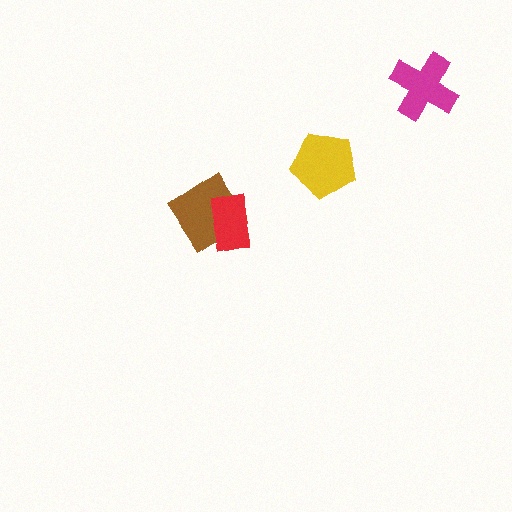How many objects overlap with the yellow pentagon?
0 objects overlap with the yellow pentagon.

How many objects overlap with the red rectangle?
1 object overlaps with the red rectangle.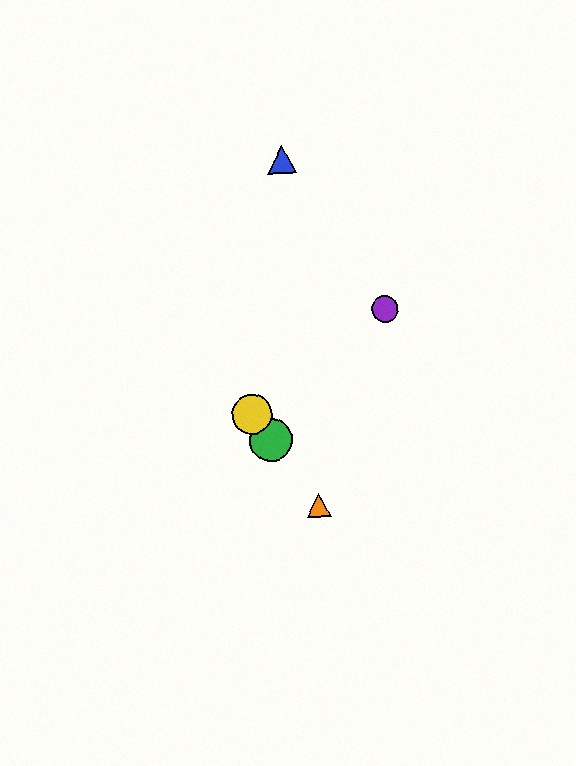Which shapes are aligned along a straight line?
The red circle, the green circle, the yellow circle, the orange triangle are aligned along a straight line.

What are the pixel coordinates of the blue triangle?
The blue triangle is at (282, 160).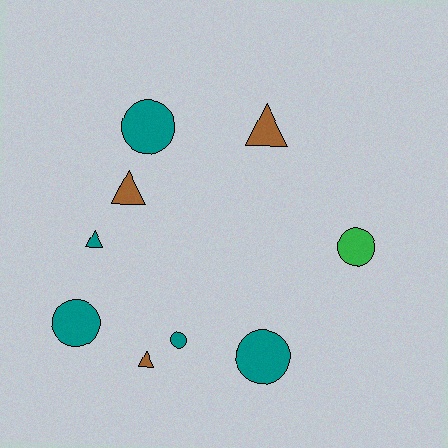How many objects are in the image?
There are 9 objects.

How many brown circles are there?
There are no brown circles.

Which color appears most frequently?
Teal, with 5 objects.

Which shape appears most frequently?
Circle, with 5 objects.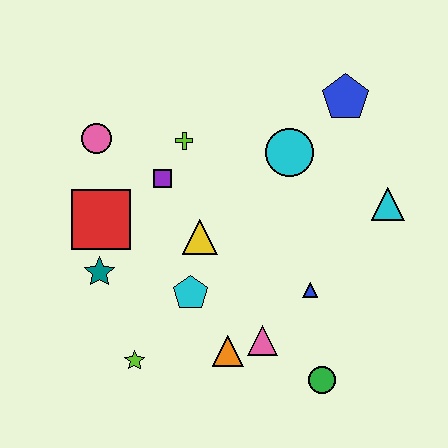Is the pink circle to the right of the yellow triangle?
No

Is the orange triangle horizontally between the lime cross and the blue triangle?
Yes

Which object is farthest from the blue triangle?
The pink circle is farthest from the blue triangle.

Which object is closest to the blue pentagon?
The cyan circle is closest to the blue pentagon.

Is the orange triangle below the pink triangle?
Yes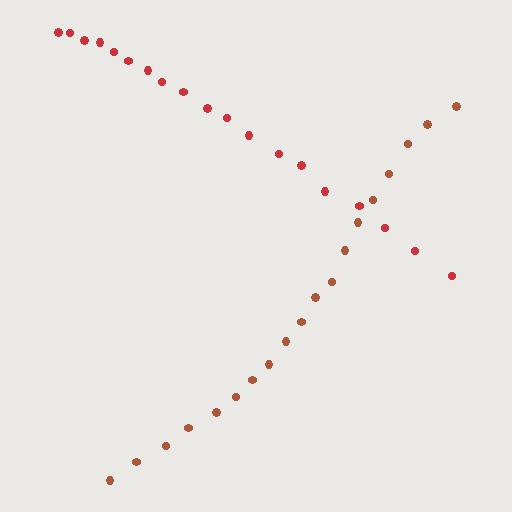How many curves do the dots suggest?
There are 2 distinct paths.